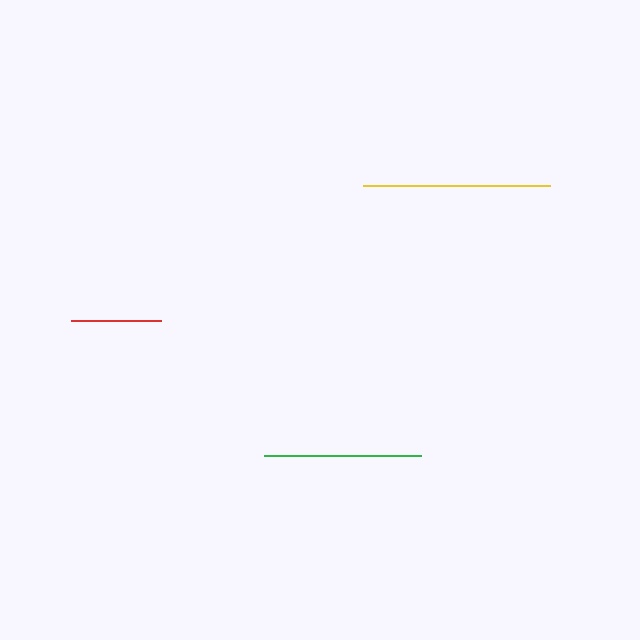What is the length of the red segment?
The red segment is approximately 90 pixels long.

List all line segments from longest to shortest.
From longest to shortest: yellow, green, red.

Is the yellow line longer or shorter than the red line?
The yellow line is longer than the red line.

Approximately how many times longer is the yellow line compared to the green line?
The yellow line is approximately 1.2 times the length of the green line.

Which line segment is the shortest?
The red line is the shortest at approximately 90 pixels.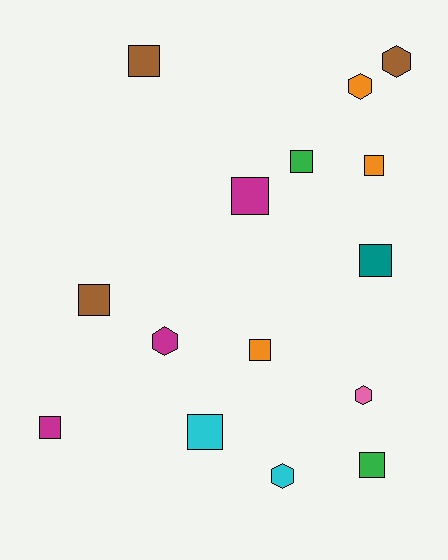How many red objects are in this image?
There are no red objects.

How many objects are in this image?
There are 15 objects.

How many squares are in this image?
There are 10 squares.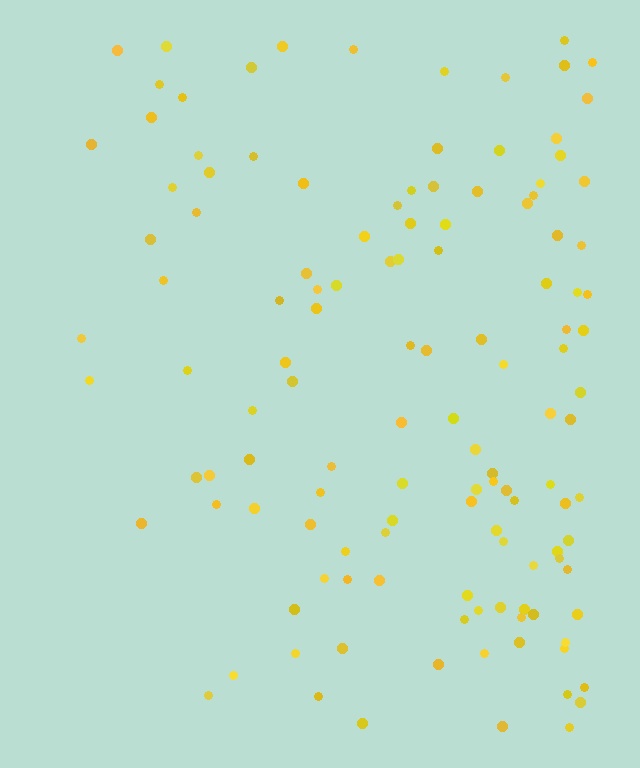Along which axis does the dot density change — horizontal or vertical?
Horizontal.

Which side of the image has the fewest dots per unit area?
The left.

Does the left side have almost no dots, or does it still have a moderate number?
Still a moderate number, just noticeably fewer than the right.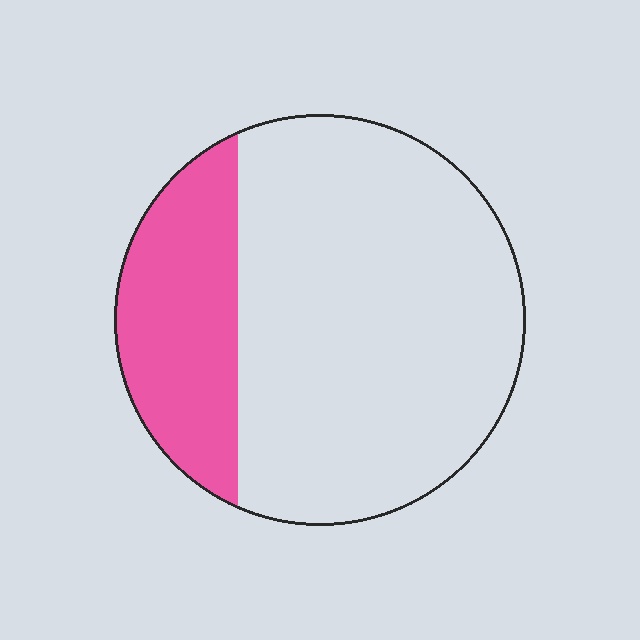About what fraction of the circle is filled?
About one quarter (1/4).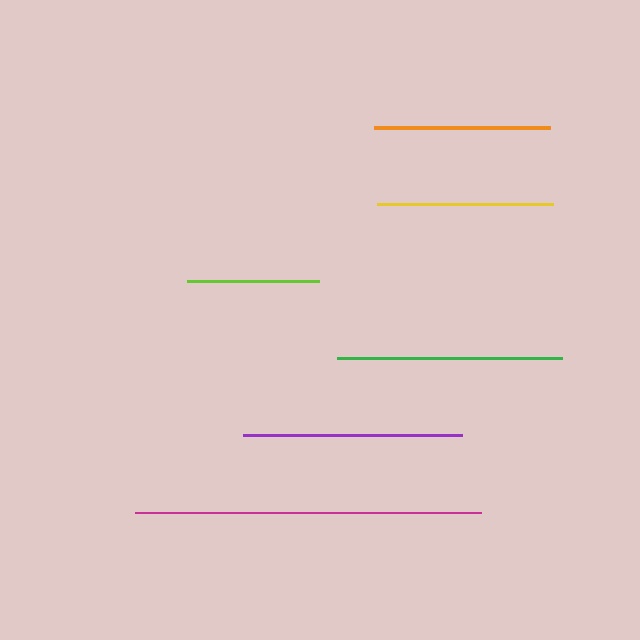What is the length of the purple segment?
The purple segment is approximately 218 pixels long.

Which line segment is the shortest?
The lime line is the shortest at approximately 132 pixels.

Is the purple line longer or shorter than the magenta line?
The magenta line is longer than the purple line.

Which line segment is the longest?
The magenta line is the longest at approximately 347 pixels.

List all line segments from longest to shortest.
From longest to shortest: magenta, green, purple, orange, yellow, lime.